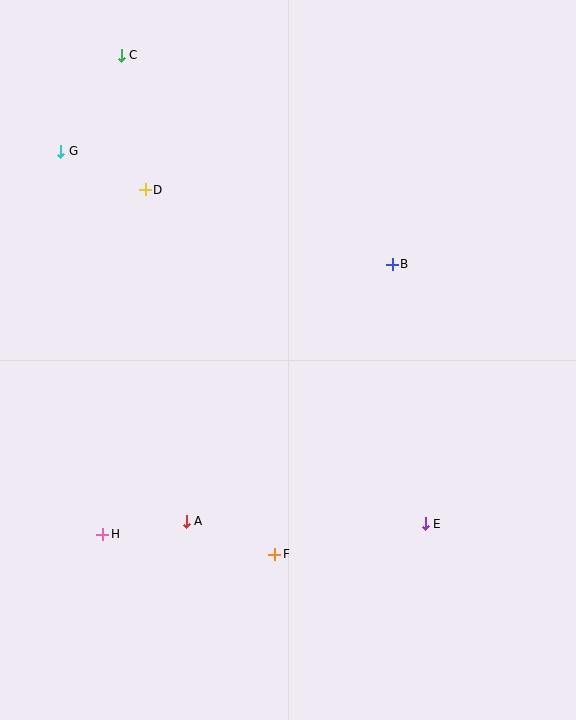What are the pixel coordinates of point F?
Point F is at (275, 554).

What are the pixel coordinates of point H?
Point H is at (103, 534).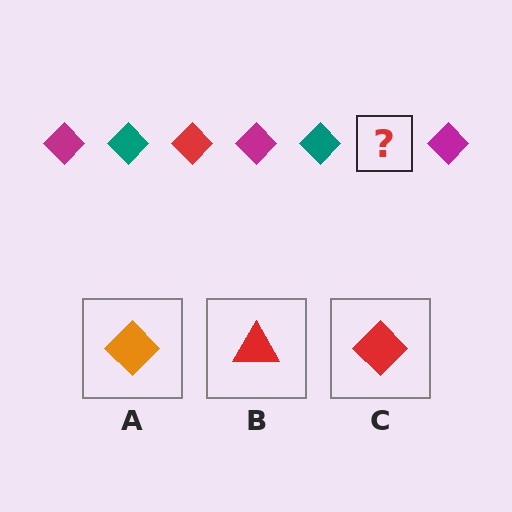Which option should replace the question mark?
Option C.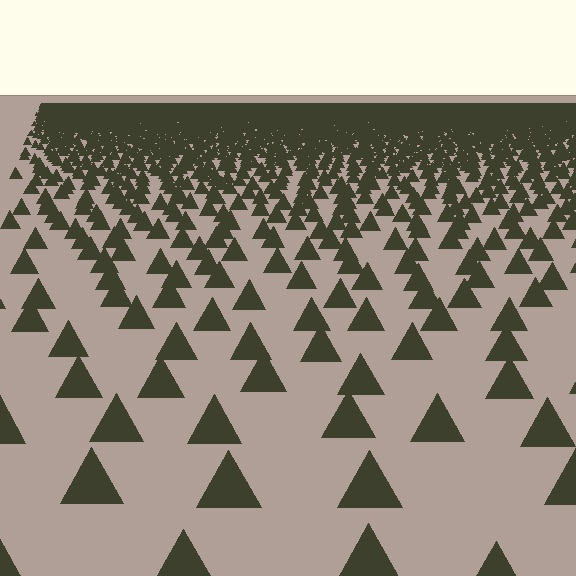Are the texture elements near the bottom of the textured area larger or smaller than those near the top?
Larger. Near the bottom, elements are closer to the viewer and appear at a bigger on-screen size.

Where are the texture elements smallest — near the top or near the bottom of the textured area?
Near the top.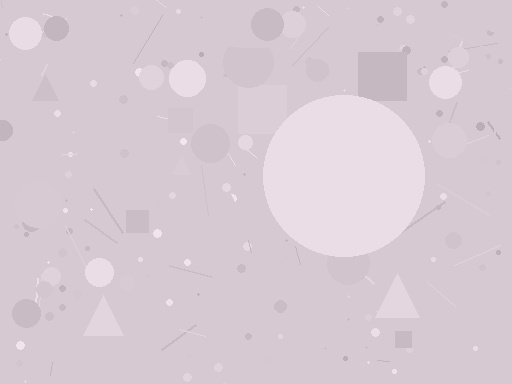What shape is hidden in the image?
A circle is hidden in the image.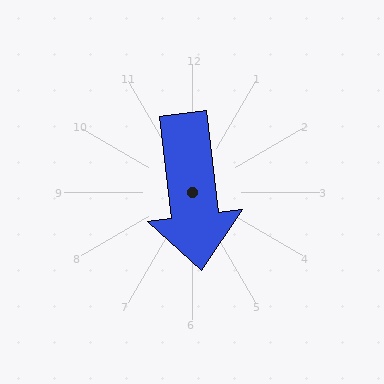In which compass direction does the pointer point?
South.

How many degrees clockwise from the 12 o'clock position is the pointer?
Approximately 173 degrees.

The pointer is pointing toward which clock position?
Roughly 6 o'clock.